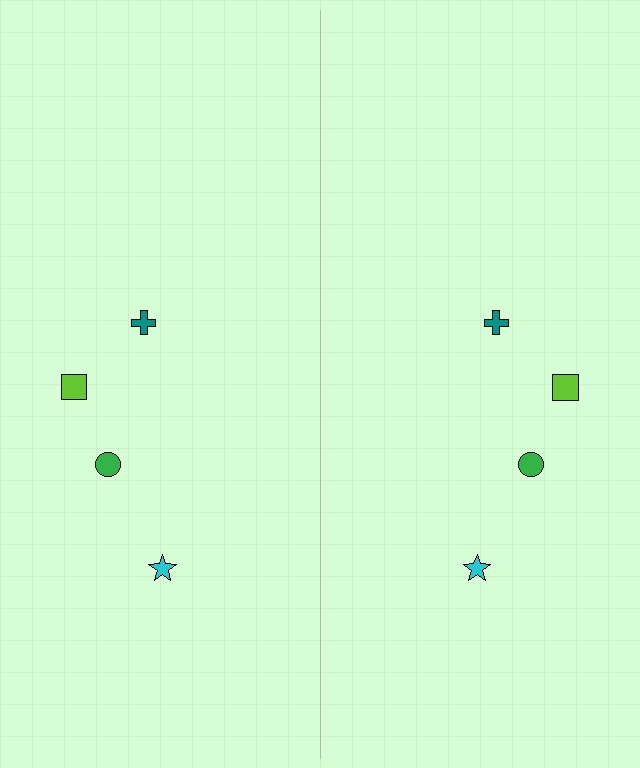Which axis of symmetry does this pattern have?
The pattern has a vertical axis of symmetry running through the center of the image.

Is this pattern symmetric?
Yes, this pattern has bilateral (reflection) symmetry.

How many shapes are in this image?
There are 8 shapes in this image.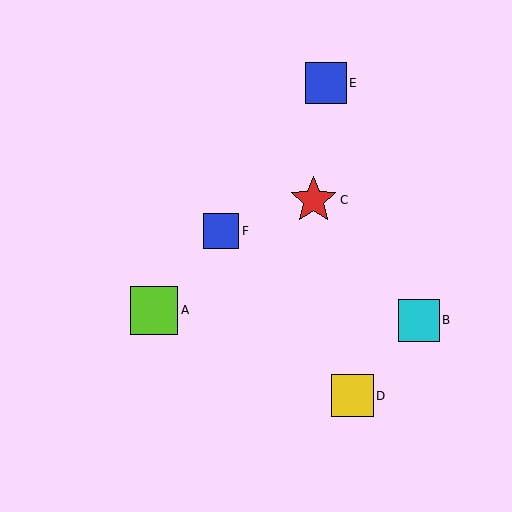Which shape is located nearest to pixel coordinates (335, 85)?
The blue square (labeled E) at (326, 83) is nearest to that location.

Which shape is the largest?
The lime square (labeled A) is the largest.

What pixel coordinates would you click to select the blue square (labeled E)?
Click at (326, 83) to select the blue square E.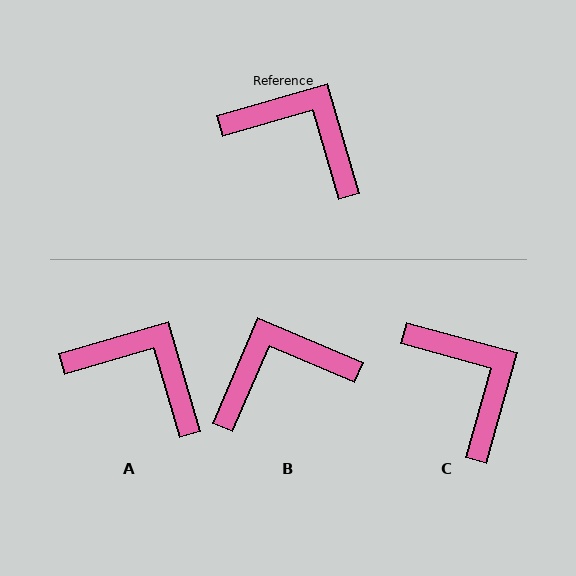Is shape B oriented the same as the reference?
No, it is off by about 51 degrees.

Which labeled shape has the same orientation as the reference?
A.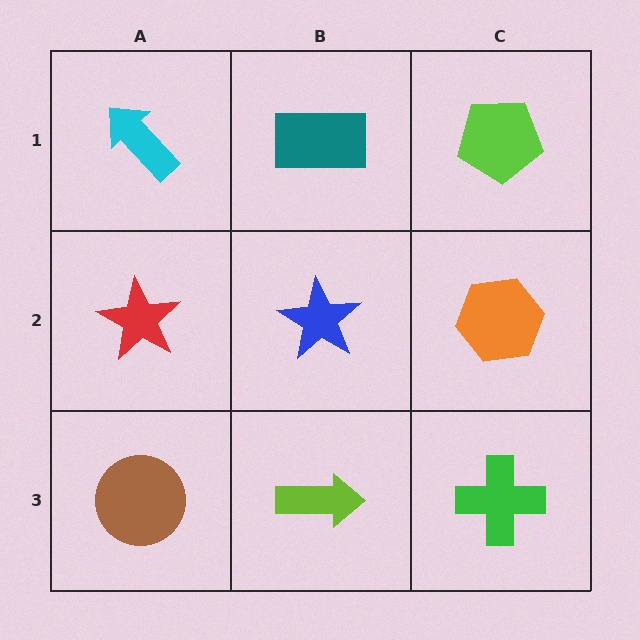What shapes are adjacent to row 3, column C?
An orange hexagon (row 2, column C), a lime arrow (row 3, column B).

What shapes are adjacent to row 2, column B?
A teal rectangle (row 1, column B), a lime arrow (row 3, column B), a red star (row 2, column A), an orange hexagon (row 2, column C).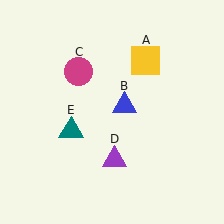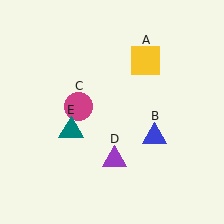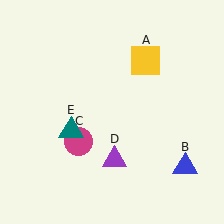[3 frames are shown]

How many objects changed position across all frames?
2 objects changed position: blue triangle (object B), magenta circle (object C).